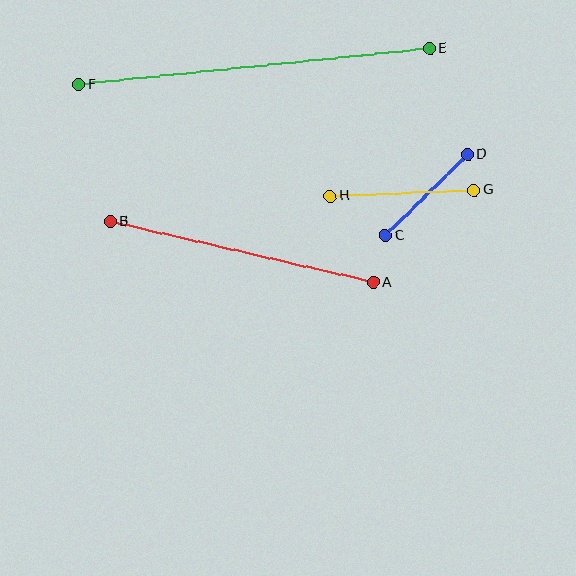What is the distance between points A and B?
The distance is approximately 270 pixels.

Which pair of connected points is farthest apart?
Points E and F are farthest apart.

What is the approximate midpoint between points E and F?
The midpoint is at approximately (254, 67) pixels.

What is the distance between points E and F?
The distance is approximately 352 pixels.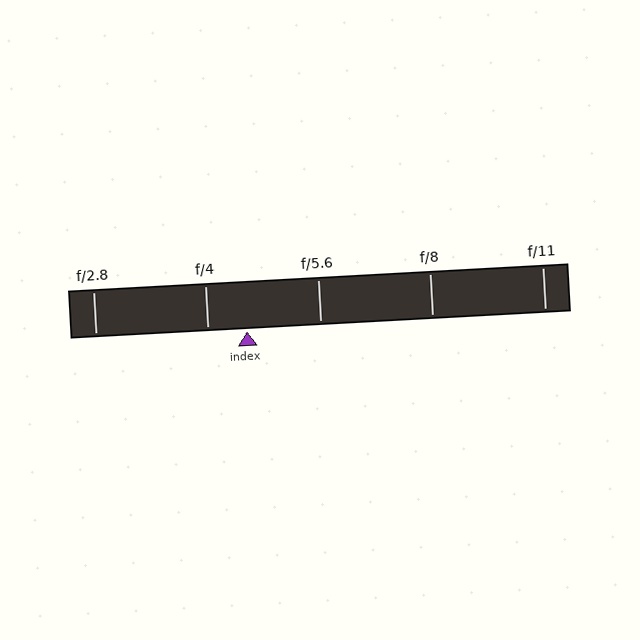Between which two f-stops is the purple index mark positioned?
The index mark is between f/4 and f/5.6.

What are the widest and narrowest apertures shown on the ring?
The widest aperture shown is f/2.8 and the narrowest is f/11.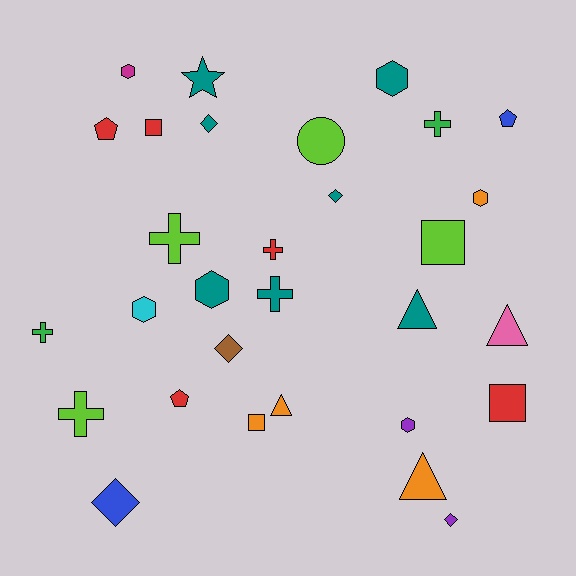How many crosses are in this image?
There are 6 crosses.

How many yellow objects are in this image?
There are no yellow objects.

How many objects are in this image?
There are 30 objects.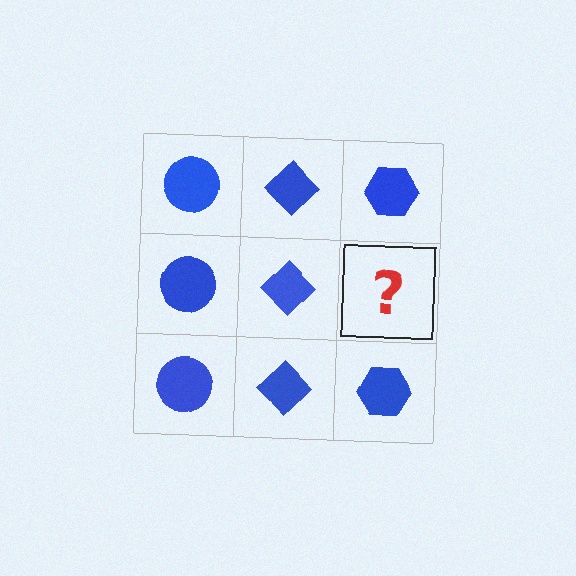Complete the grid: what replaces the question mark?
The question mark should be replaced with a blue hexagon.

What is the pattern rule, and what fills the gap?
The rule is that each column has a consistent shape. The gap should be filled with a blue hexagon.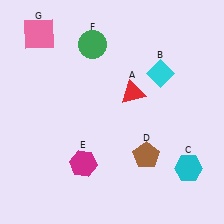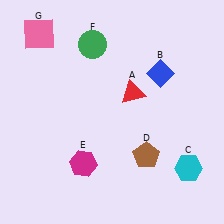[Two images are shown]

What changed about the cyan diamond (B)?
In Image 1, B is cyan. In Image 2, it changed to blue.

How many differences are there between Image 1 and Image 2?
There is 1 difference between the two images.